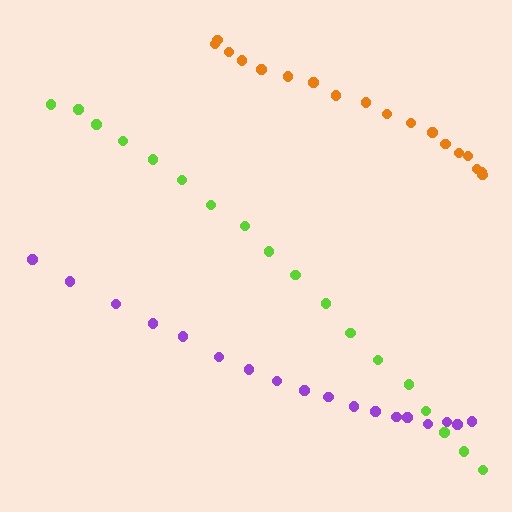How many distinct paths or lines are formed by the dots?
There are 3 distinct paths.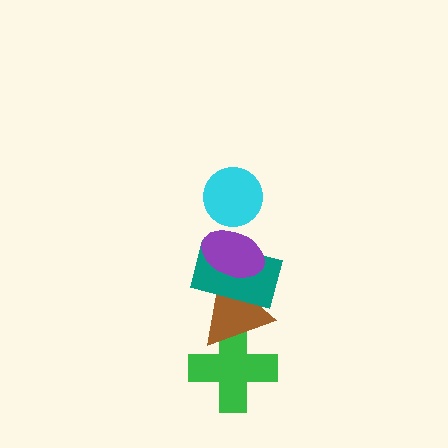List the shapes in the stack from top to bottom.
From top to bottom: the cyan circle, the purple ellipse, the teal rectangle, the brown triangle, the green cross.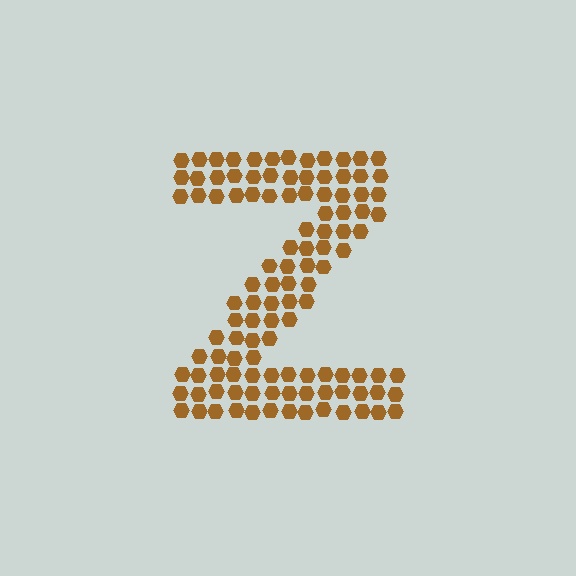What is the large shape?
The large shape is the letter Z.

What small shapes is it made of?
It is made of small hexagons.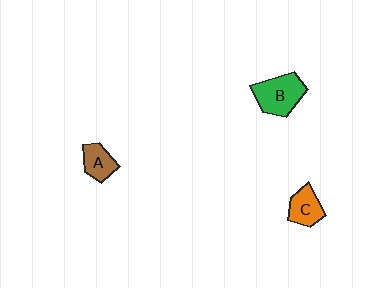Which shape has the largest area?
Shape B (green).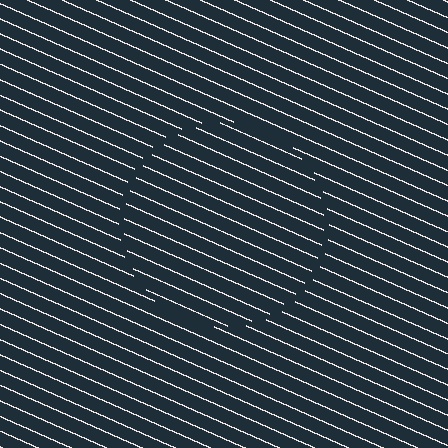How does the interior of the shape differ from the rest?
The interior of the shape contains the same grating, shifted by half a period — the contour is defined by the phase discontinuity where line-ends from the inner and outer gratings abut.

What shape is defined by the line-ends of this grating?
An illusory circle. The interior of the shape contains the same grating, shifted by half a period — the contour is defined by the phase discontinuity where line-ends from the inner and outer gratings abut.